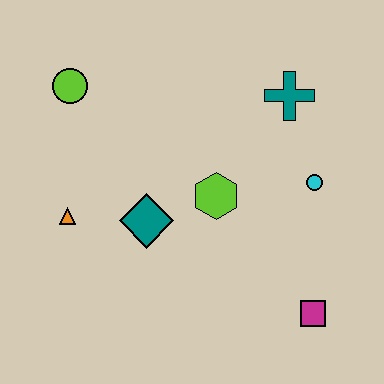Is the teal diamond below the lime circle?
Yes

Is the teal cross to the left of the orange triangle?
No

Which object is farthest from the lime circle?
The magenta square is farthest from the lime circle.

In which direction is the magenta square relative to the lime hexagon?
The magenta square is below the lime hexagon.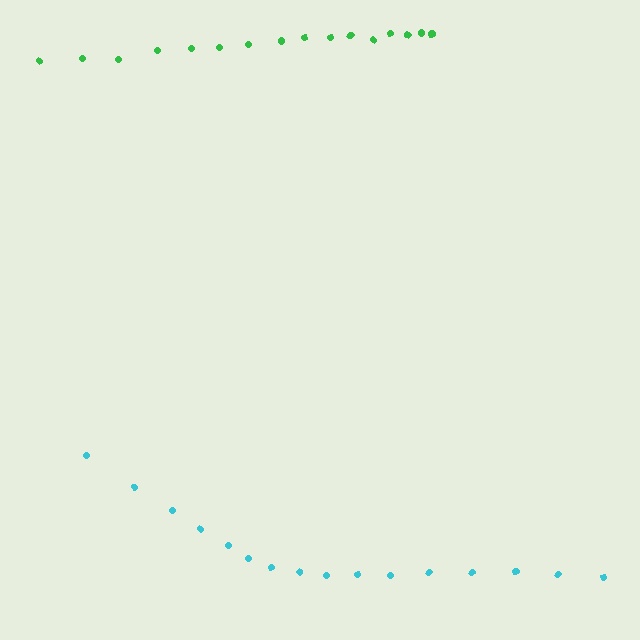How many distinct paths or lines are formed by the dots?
There are 2 distinct paths.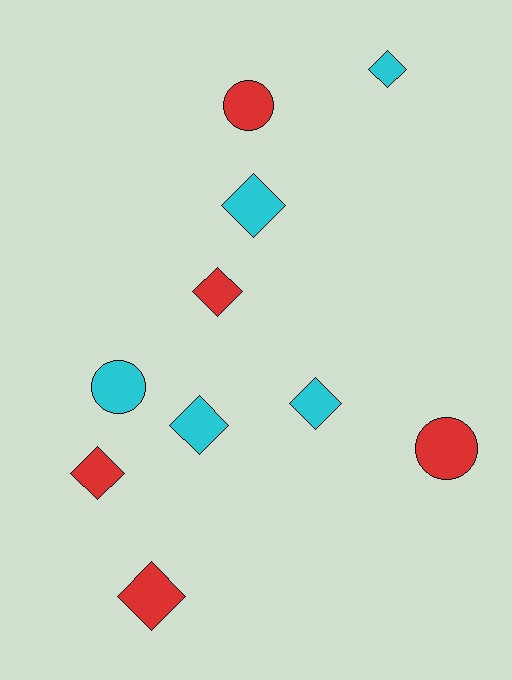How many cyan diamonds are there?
There are 4 cyan diamonds.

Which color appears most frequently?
Cyan, with 5 objects.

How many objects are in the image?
There are 10 objects.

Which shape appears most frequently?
Diamond, with 7 objects.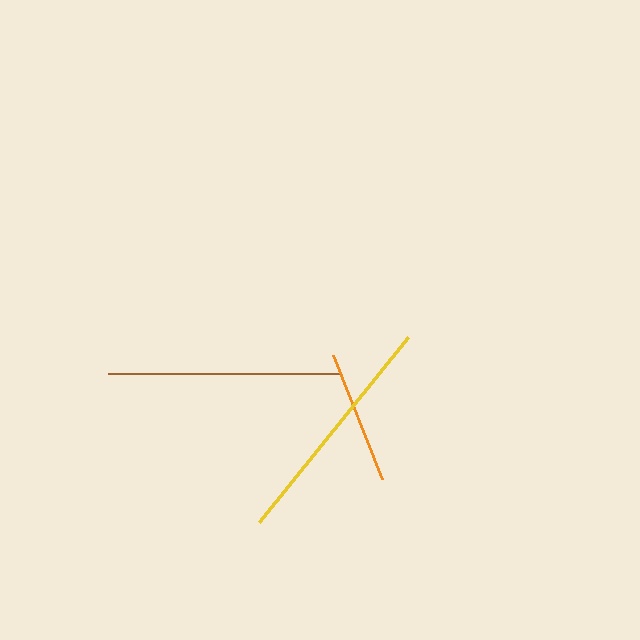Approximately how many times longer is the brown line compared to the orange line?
The brown line is approximately 1.7 times the length of the orange line.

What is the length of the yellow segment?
The yellow segment is approximately 238 pixels long.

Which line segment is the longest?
The yellow line is the longest at approximately 238 pixels.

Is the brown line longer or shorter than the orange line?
The brown line is longer than the orange line.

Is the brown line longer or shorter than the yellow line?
The yellow line is longer than the brown line.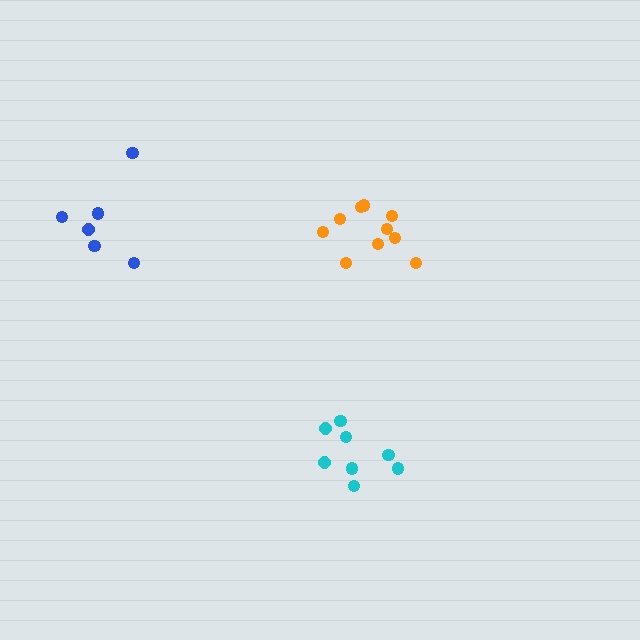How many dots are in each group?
Group 1: 10 dots, Group 2: 6 dots, Group 3: 8 dots (24 total).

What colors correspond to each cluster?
The clusters are colored: orange, blue, cyan.